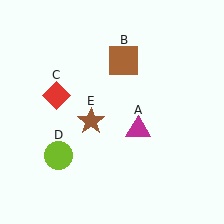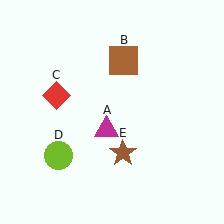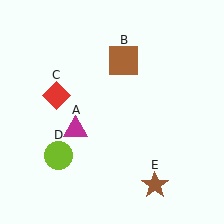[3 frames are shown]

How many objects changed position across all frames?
2 objects changed position: magenta triangle (object A), brown star (object E).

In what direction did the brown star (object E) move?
The brown star (object E) moved down and to the right.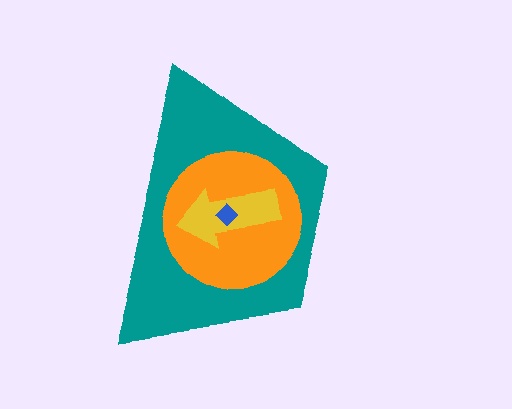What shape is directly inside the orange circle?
The yellow arrow.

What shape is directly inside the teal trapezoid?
The orange circle.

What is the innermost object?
The blue diamond.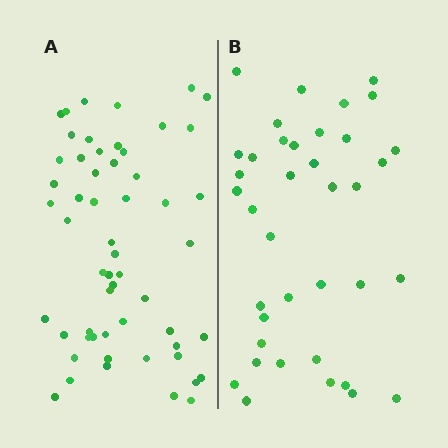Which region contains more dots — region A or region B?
Region A (the left region) has more dots.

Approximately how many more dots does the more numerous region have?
Region A has approximately 20 more dots than region B.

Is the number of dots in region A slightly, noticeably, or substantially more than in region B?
Region A has substantially more. The ratio is roughly 1.5 to 1.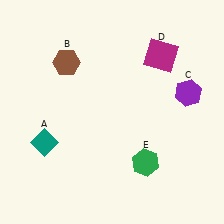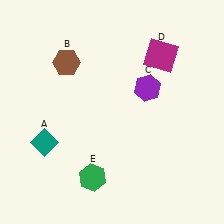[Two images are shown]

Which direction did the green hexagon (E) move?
The green hexagon (E) moved left.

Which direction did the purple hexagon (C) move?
The purple hexagon (C) moved left.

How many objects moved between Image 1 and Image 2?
2 objects moved between the two images.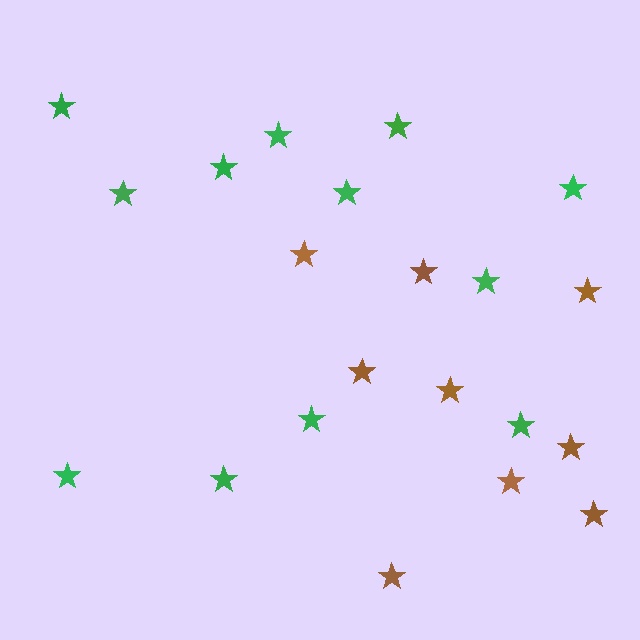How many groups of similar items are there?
There are 2 groups: one group of green stars (12) and one group of brown stars (9).